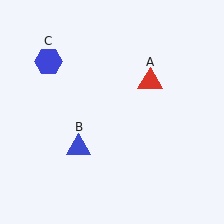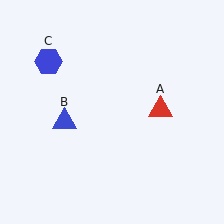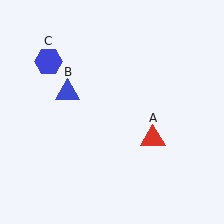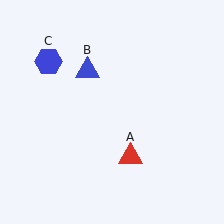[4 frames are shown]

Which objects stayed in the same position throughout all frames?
Blue hexagon (object C) remained stationary.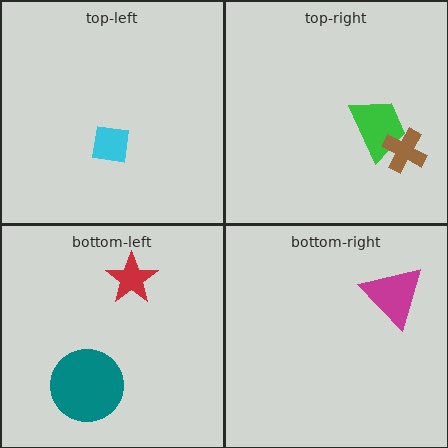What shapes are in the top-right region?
The green trapezoid, the brown cross.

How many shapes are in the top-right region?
2.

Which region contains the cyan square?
The top-left region.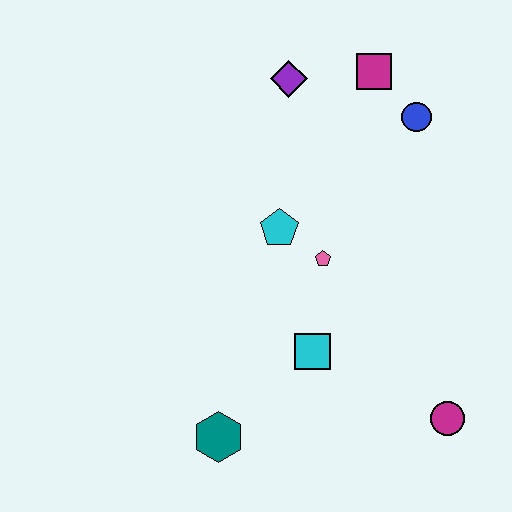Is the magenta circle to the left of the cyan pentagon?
No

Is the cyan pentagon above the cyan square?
Yes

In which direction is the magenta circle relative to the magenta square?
The magenta circle is below the magenta square.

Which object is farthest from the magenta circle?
The purple diamond is farthest from the magenta circle.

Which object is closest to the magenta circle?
The cyan square is closest to the magenta circle.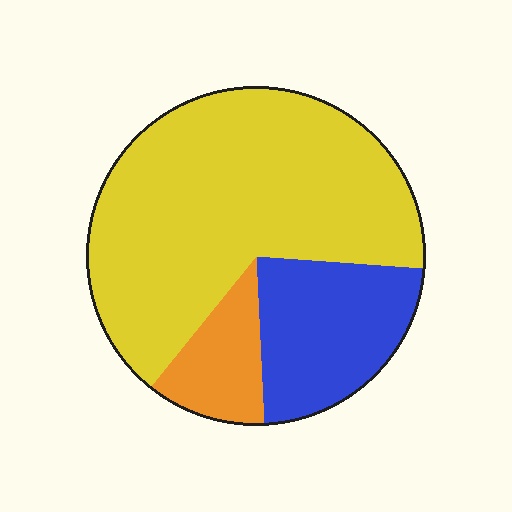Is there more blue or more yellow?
Yellow.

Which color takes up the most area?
Yellow, at roughly 65%.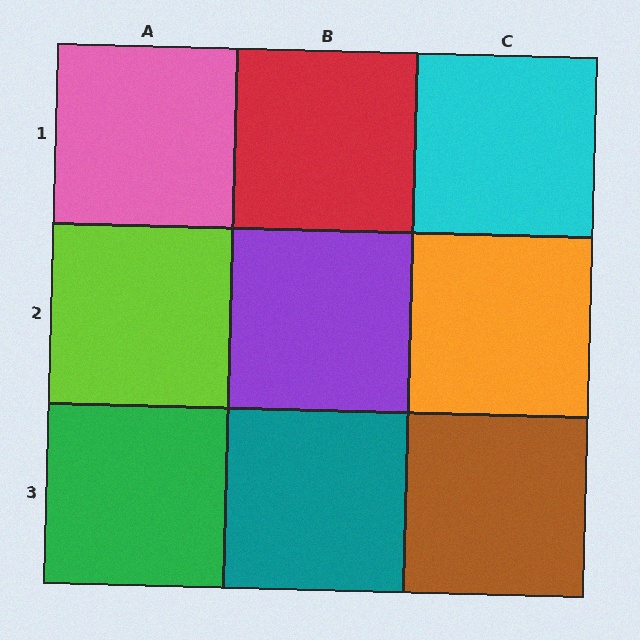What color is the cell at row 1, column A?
Pink.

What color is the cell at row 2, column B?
Purple.